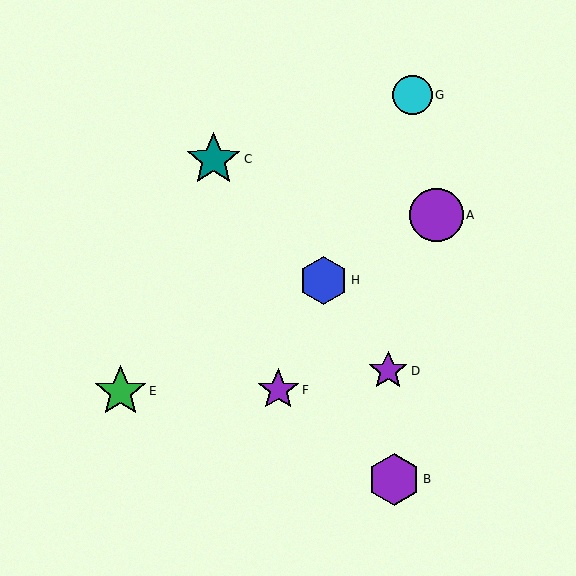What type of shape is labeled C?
Shape C is a teal star.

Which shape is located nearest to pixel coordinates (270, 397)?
The purple star (labeled F) at (278, 390) is nearest to that location.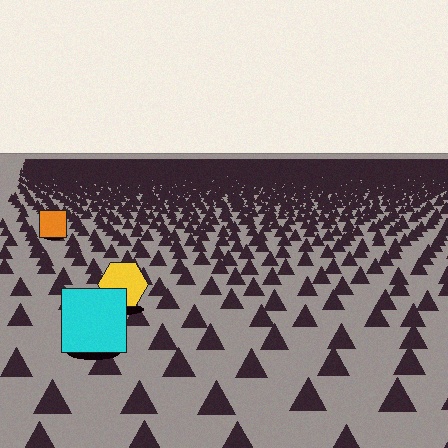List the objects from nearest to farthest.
From nearest to farthest: the cyan square, the yellow hexagon, the orange square.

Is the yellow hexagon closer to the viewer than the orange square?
Yes. The yellow hexagon is closer — you can tell from the texture gradient: the ground texture is coarser near it.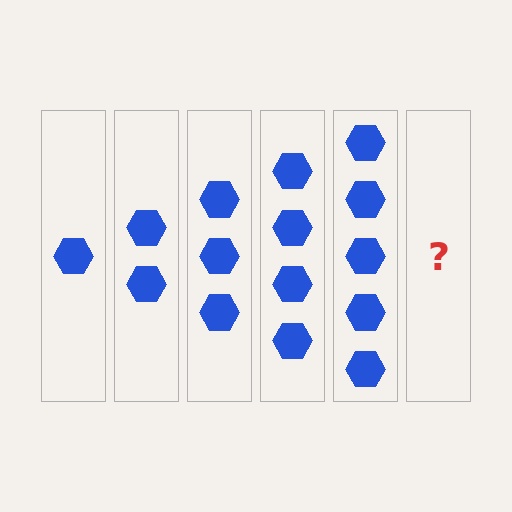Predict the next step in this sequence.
The next step is 6 hexagons.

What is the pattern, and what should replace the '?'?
The pattern is that each step adds one more hexagon. The '?' should be 6 hexagons.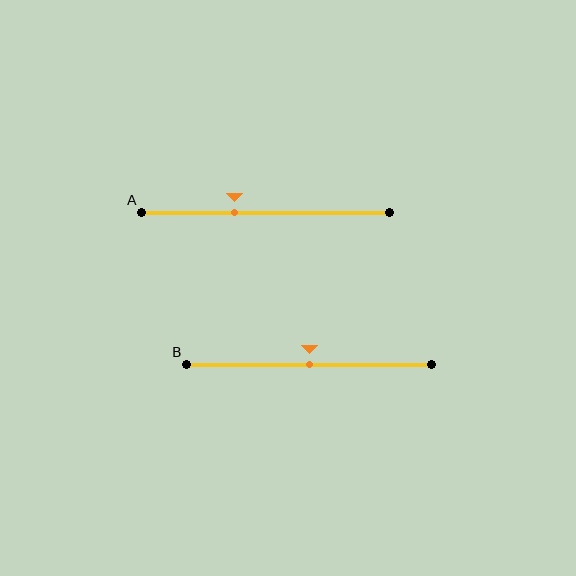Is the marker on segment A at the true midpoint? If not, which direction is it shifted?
No, the marker on segment A is shifted to the left by about 13% of the segment length.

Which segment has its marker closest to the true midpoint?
Segment B has its marker closest to the true midpoint.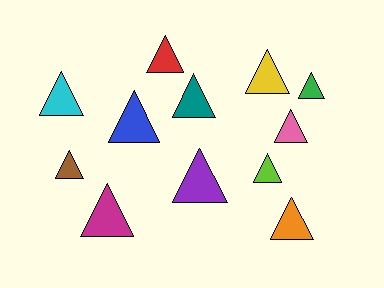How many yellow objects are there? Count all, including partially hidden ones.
There is 1 yellow object.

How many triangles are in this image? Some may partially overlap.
There are 12 triangles.